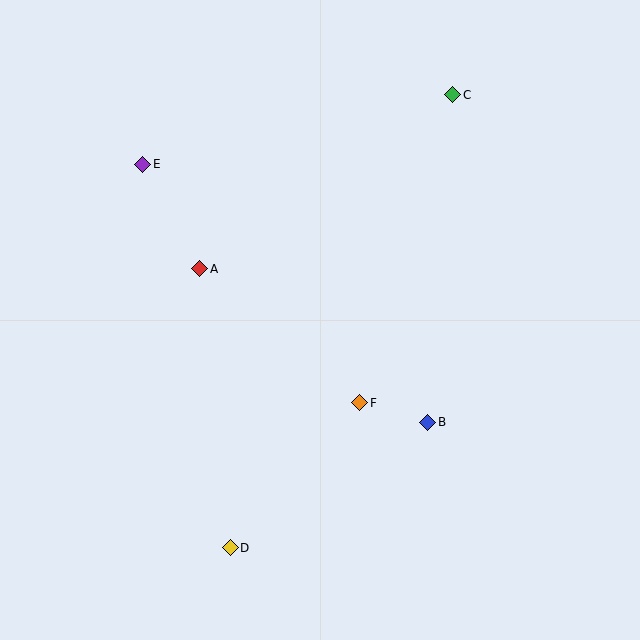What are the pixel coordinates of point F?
Point F is at (360, 403).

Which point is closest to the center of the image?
Point F at (360, 403) is closest to the center.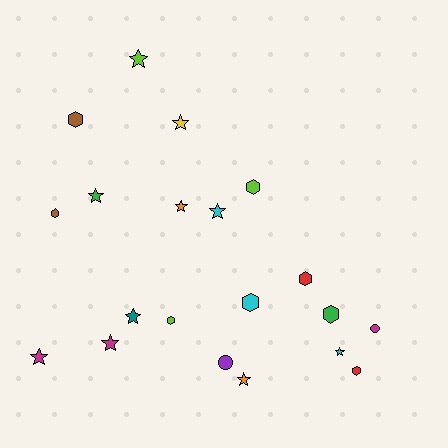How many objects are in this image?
There are 20 objects.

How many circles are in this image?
There are 2 circles.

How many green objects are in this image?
There are 2 green objects.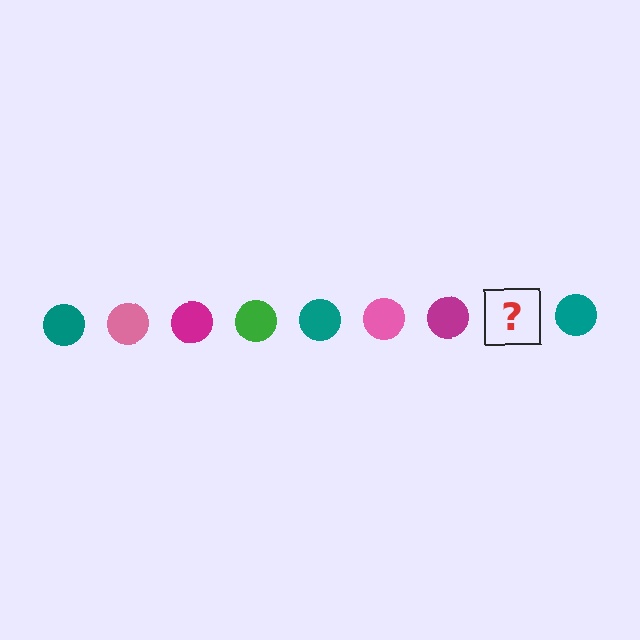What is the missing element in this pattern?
The missing element is a green circle.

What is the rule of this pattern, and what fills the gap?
The rule is that the pattern cycles through teal, pink, magenta, green circles. The gap should be filled with a green circle.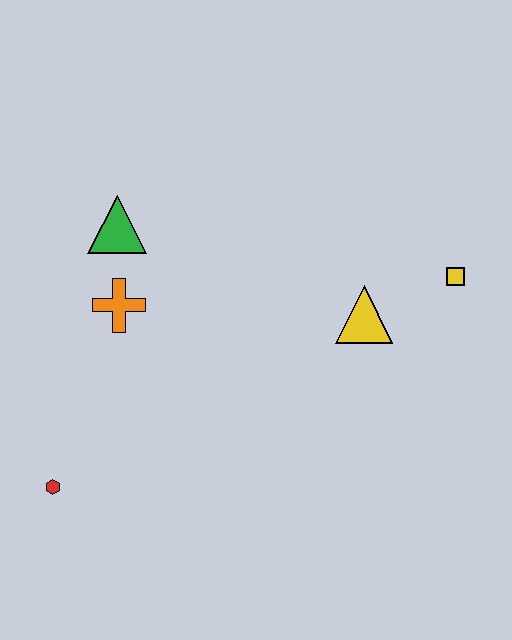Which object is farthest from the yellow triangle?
The red hexagon is farthest from the yellow triangle.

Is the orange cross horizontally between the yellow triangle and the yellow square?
No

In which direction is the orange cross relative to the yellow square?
The orange cross is to the left of the yellow square.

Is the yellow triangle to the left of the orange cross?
No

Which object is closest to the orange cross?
The green triangle is closest to the orange cross.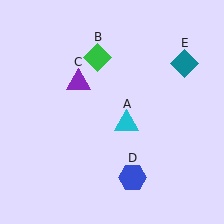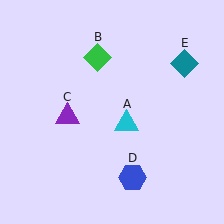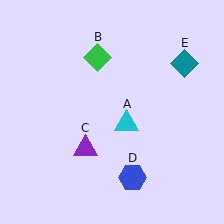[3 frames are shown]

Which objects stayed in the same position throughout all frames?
Cyan triangle (object A) and green diamond (object B) and blue hexagon (object D) and teal diamond (object E) remained stationary.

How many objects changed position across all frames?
1 object changed position: purple triangle (object C).